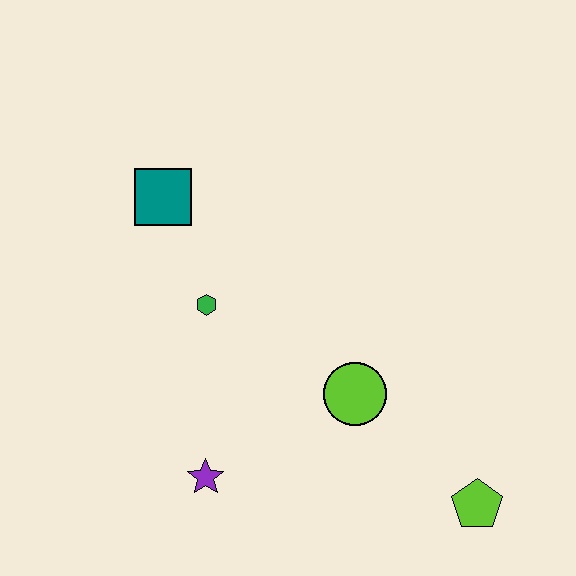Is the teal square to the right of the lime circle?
No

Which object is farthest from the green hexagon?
The lime pentagon is farthest from the green hexagon.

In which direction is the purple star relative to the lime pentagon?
The purple star is to the left of the lime pentagon.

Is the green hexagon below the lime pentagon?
No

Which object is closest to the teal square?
The green hexagon is closest to the teal square.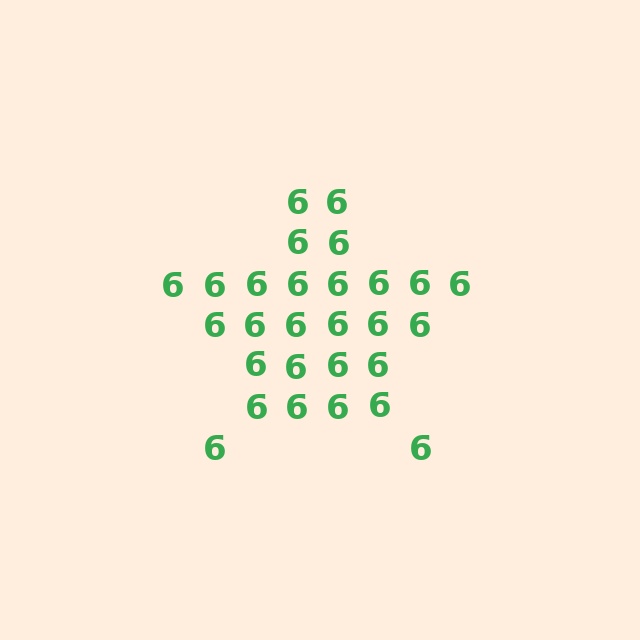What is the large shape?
The large shape is a star.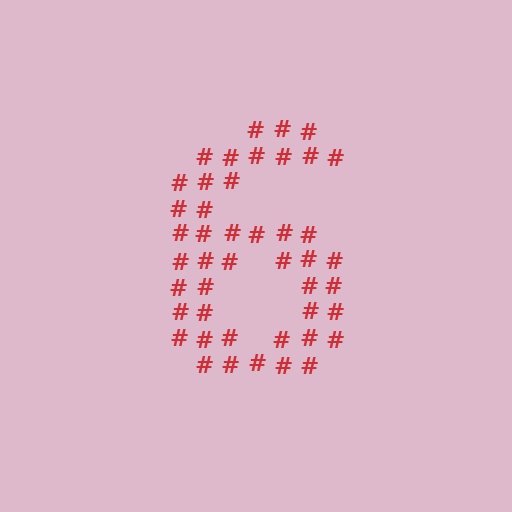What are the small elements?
The small elements are hash symbols.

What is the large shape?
The large shape is the digit 6.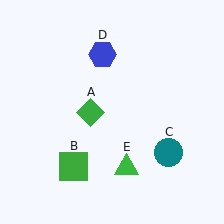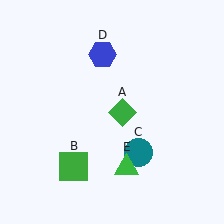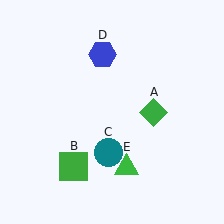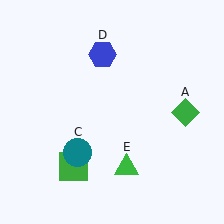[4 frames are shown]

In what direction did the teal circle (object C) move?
The teal circle (object C) moved left.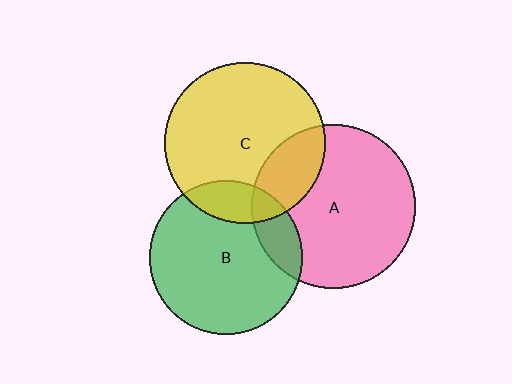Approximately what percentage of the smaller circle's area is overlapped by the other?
Approximately 15%.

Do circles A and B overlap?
Yes.